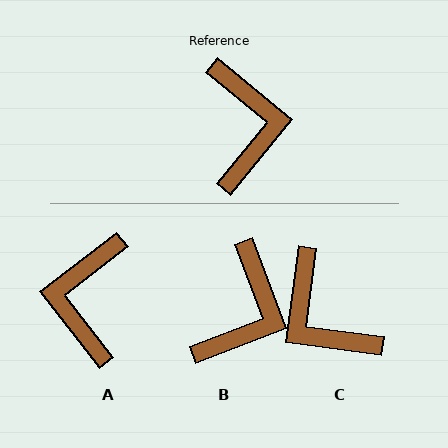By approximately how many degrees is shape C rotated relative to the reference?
Approximately 148 degrees clockwise.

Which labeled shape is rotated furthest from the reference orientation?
A, about 167 degrees away.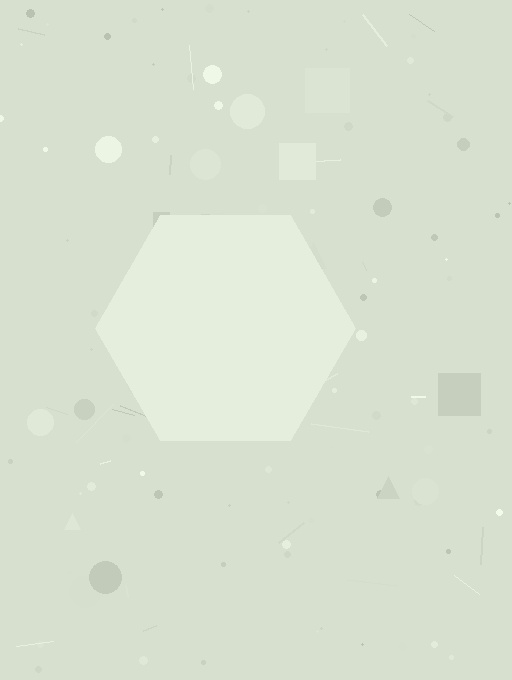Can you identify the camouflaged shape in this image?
The camouflaged shape is a hexagon.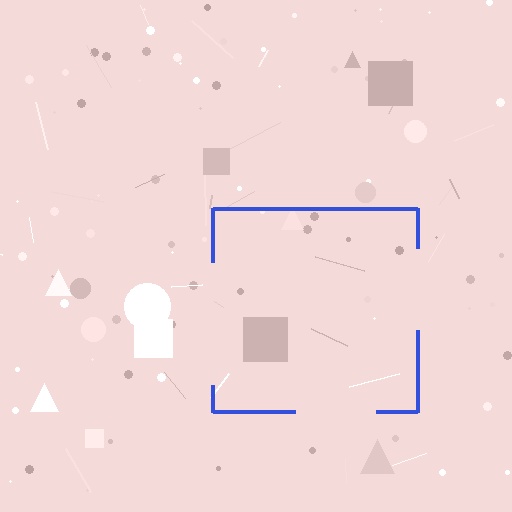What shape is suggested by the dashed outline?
The dashed outline suggests a square.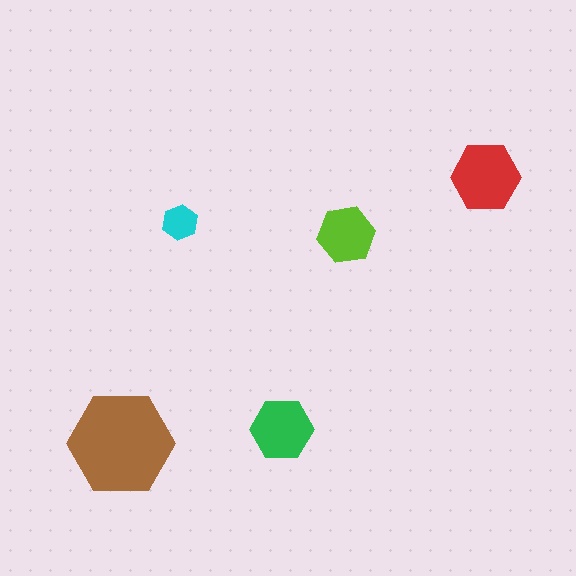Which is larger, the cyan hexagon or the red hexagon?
The red one.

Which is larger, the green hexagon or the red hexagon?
The red one.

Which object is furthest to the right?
The red hexagon is rightmost.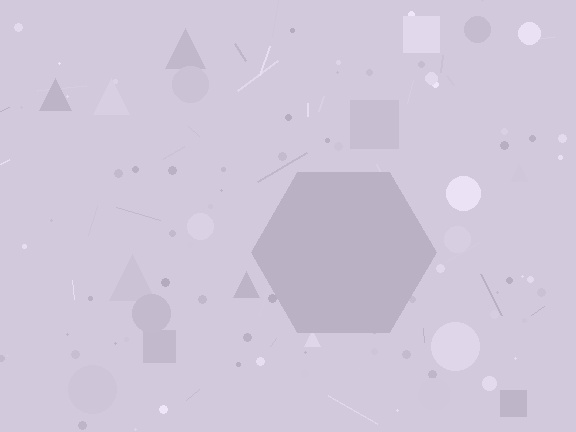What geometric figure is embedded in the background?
A hexagon is embedded in the background.